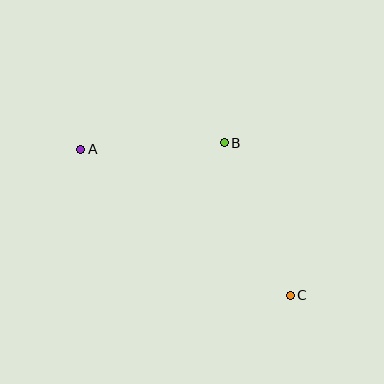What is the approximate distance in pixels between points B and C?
The distance between B and C is approximately 166 pixels.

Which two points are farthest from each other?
Points A and C are farthest from each other.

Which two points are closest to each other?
Points A and B are closest to each other.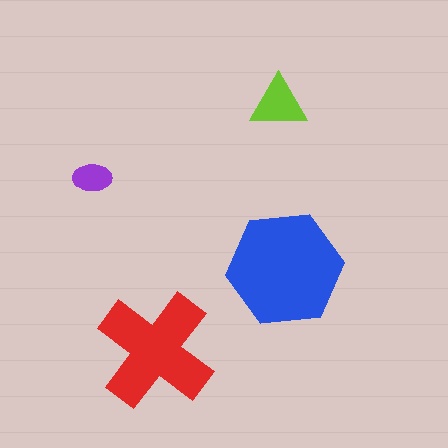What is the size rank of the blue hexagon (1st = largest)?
1st.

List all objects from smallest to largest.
The purple ellipse, the lime triangle, the red cross, the blue hexagon.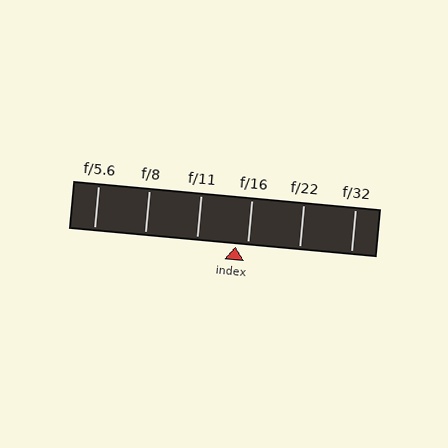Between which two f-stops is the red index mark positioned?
The index mark is between f/11 and f/16.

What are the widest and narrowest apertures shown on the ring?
The widest aperture shown is f/5.6 and the narrowest is f/32.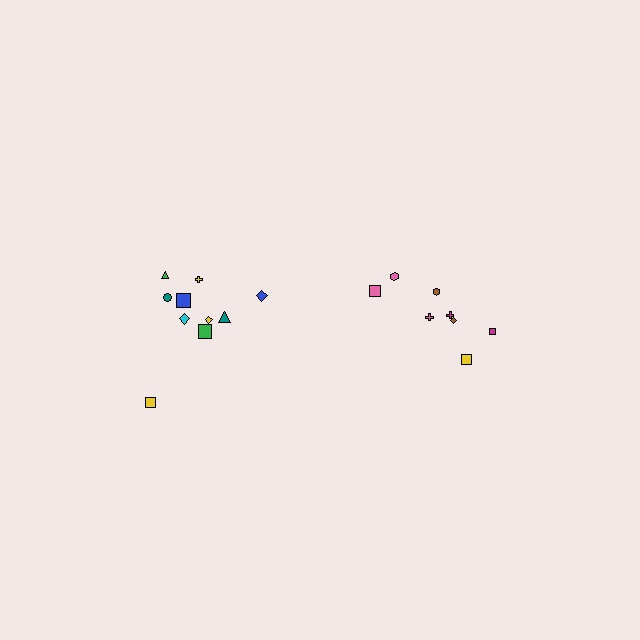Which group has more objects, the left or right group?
The left group.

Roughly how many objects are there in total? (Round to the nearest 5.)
Roughly 20 objects in total.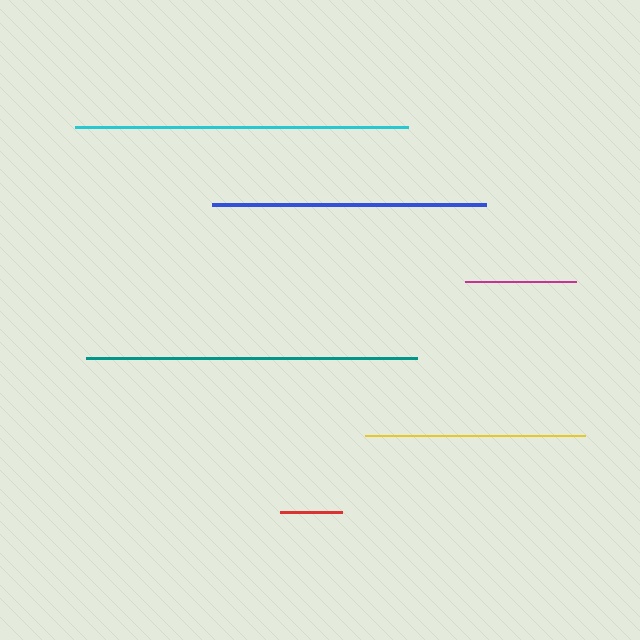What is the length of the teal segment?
The teal segment is approximately 331 pixels long.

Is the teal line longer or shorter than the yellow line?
The teal line is longer than the yellow line.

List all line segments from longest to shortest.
From longest to shortest: cyan, teal, blue, yellow, magenta, red.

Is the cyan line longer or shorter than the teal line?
The cyan line is longer than the teal line.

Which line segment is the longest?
The cyan line is the longest at approximately 333 pixels.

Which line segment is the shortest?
The red line is the shortest at approximately 61 pixels.